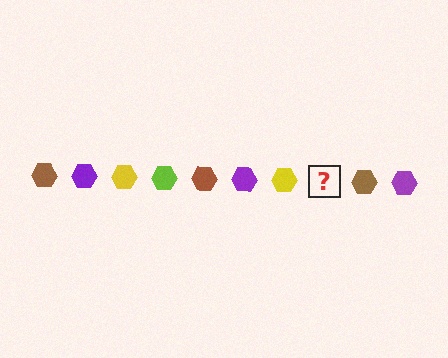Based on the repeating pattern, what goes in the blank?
The blank should be a lime hexagon.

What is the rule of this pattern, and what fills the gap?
The rule is that the pattern cycles through brown, purple, yellow, lime hexagons. The gap should be filled with a lime hexagon.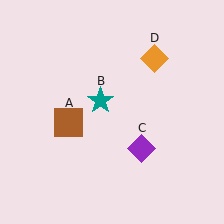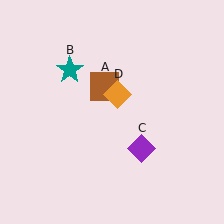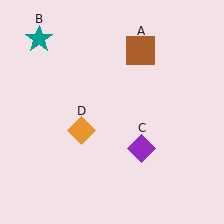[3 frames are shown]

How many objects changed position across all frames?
3 objects changed position: brown square (object A), teal star (object B), orange diamond (object D).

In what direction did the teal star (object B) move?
The teal star (object B) moved up and to the left.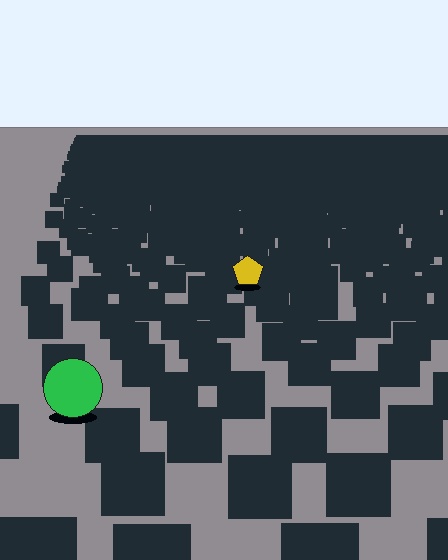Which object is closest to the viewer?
The green circle is closest. The texture marks near it are larger and more spread out.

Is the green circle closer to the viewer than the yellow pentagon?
Yes. The green circle is closer — you can tell from the texture gradient: the ground texture is coarser near it.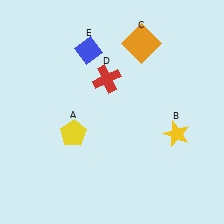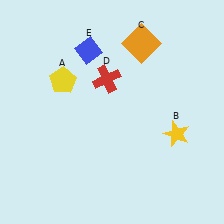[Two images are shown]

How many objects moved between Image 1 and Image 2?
1 object moved between the two images.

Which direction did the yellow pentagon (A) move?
The yellow pentagon (A) moved up.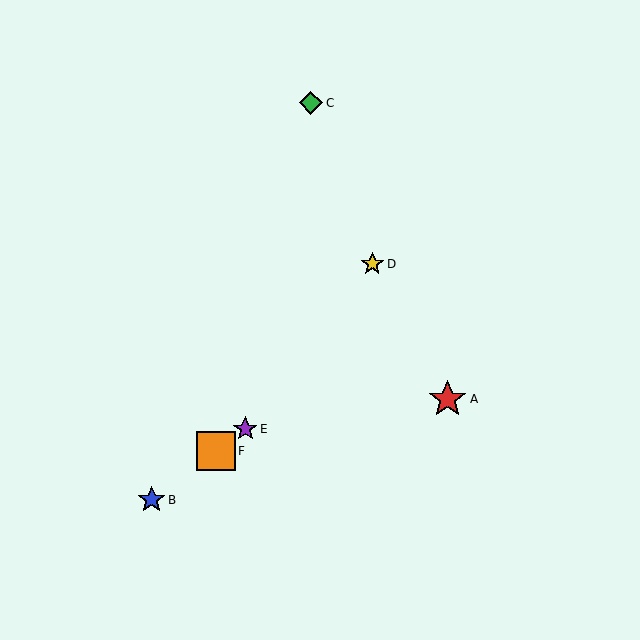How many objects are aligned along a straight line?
3 objects (B, E, F) are aligned along a straight line.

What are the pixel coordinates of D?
Object D is at (372, 264).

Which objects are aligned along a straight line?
Objects B, E, F are aligned along a straight line.